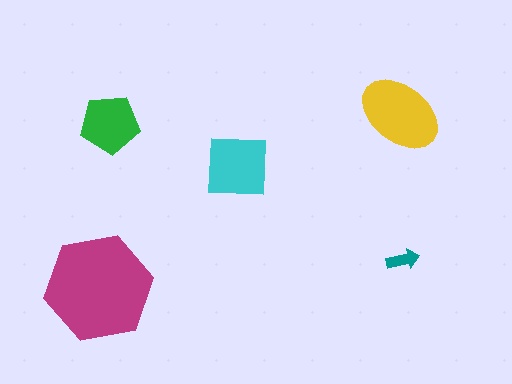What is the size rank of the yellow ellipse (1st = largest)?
2nd.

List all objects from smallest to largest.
The teal arrow, the green pentagon, the cyan square, the yellow ellipse, the magenta hexagon.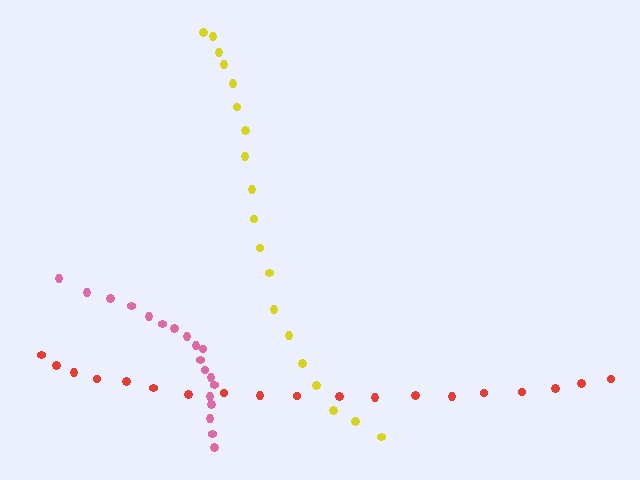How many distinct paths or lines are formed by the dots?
There are 3 distinct paths.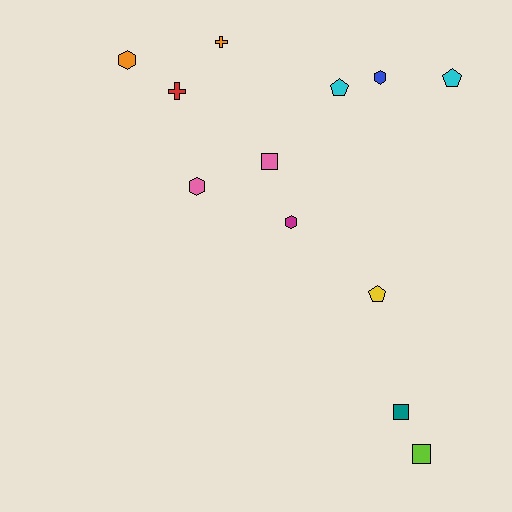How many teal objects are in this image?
There is 1 teal object.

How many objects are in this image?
There are 12 objects.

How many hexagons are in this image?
There are 4 hexagons.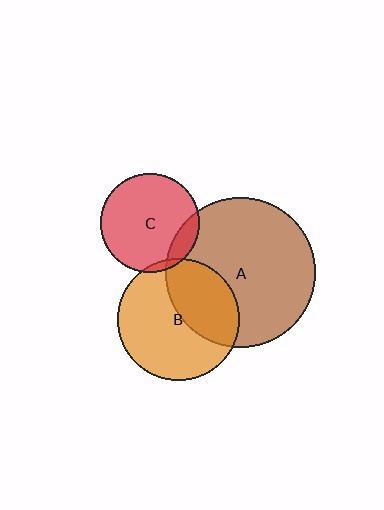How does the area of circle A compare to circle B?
Approximately 1.5 times.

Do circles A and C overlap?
Yes.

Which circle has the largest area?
Circle A (brown).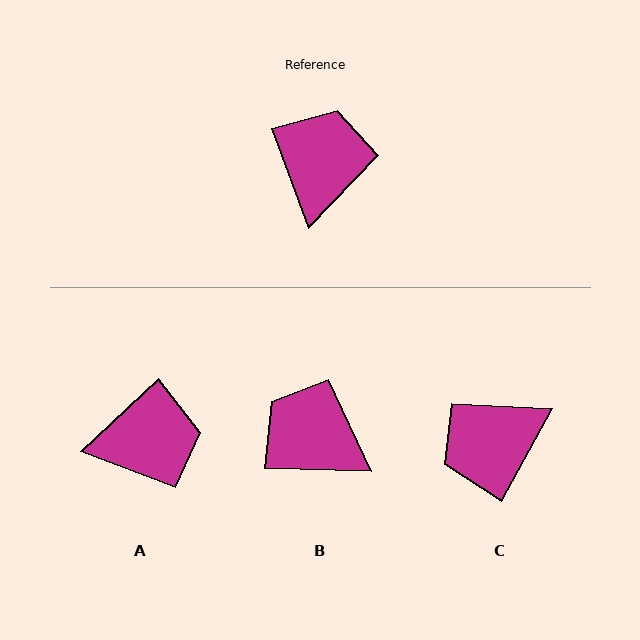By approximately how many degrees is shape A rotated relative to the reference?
Approximately 67 degrees clockwise.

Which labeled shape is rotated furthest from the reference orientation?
C, about 131 degrees away.